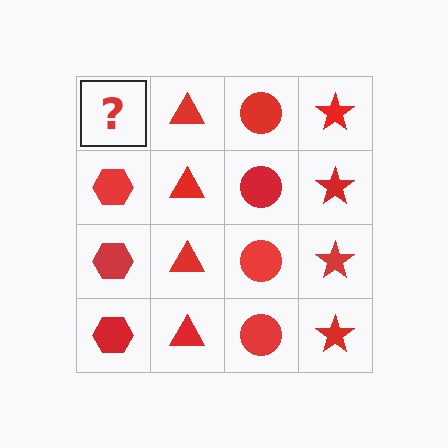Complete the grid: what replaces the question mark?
The question mark should be replaced with a red hexagon.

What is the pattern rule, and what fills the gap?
The rule is that each column has a consistent shape. The gap should be filled with a red hexagon.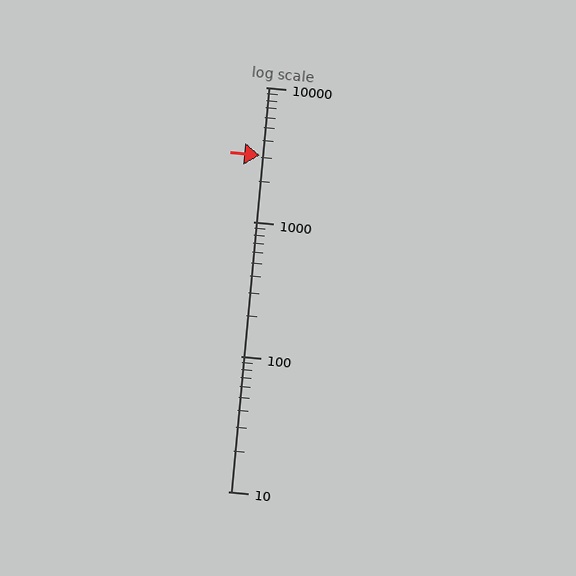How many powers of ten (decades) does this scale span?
The scale spans 3 decades, from 10 to 10000.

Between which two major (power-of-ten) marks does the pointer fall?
The pointer is between 1000 and 10000.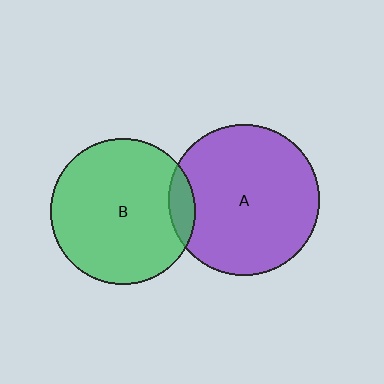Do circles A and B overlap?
Yes.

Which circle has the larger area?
Circle A (purple).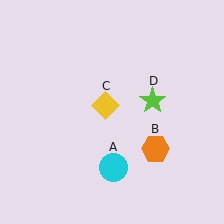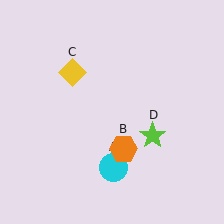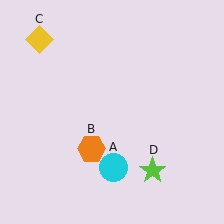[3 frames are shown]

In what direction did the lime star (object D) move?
The lime star (object D) moved down.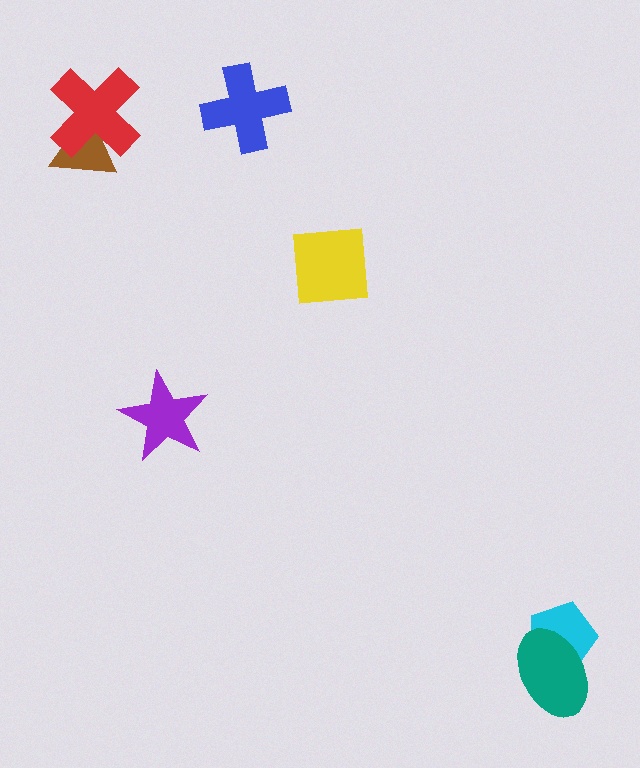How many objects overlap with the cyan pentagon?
1 object overlaps with the cyan pentagon.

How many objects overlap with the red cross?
1 object overlaps with the red cross.